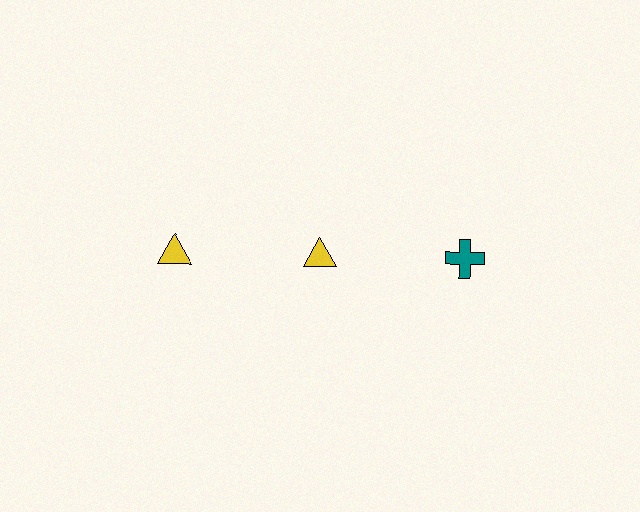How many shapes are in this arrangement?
There are 3 shapes arranged in a grid pattern.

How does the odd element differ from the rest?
It differs in both color (teal instead of yellow) and shape (cross instead of triangle).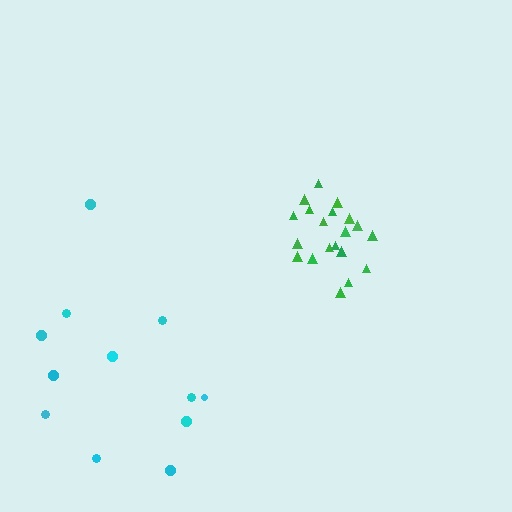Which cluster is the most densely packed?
Green.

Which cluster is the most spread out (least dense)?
Cyan.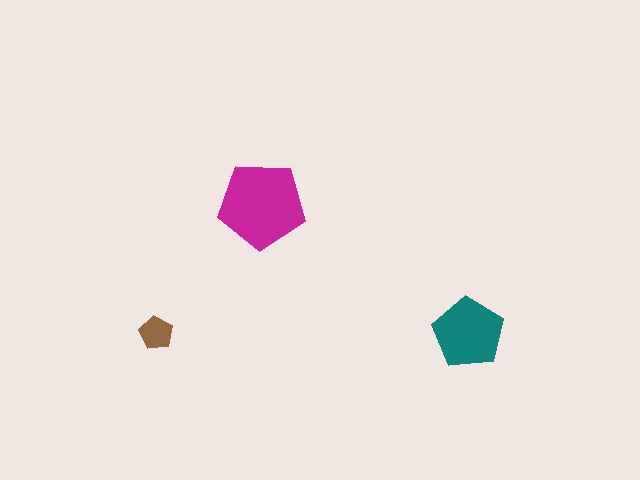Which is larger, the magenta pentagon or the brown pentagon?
The magenta one.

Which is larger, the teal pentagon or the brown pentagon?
The teal one.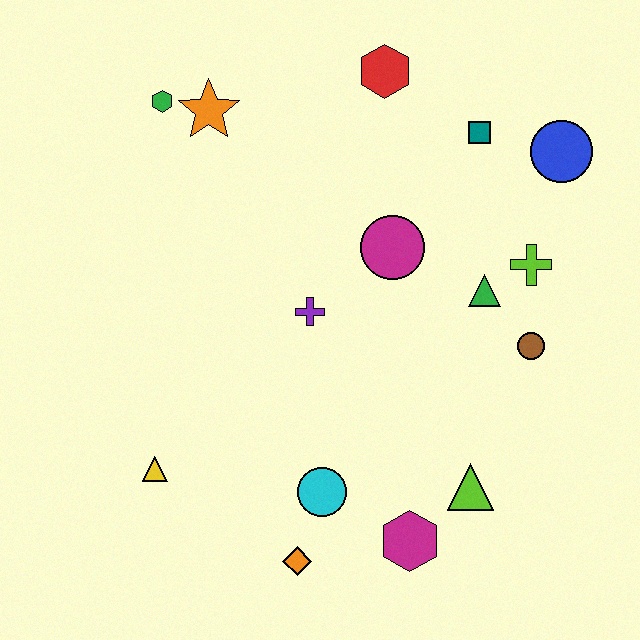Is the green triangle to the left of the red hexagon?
No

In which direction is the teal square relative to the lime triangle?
The teal square is above the lime triangle.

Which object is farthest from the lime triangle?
The green hexagon is farthest from the lime triangle.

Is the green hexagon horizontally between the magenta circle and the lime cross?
No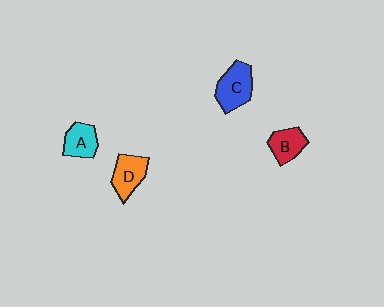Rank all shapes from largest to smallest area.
From largest to smallest: C (blue), D (orange), A (cyan), B (red).